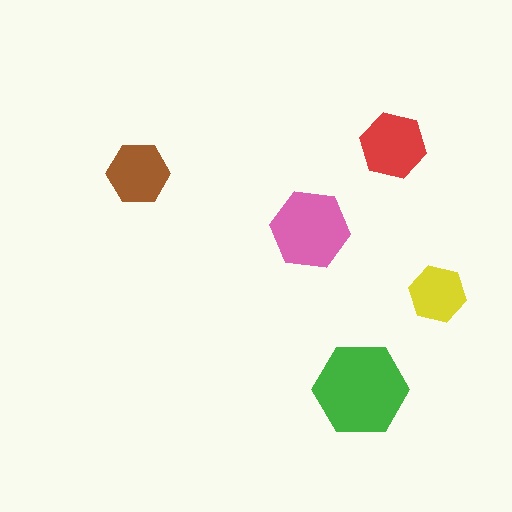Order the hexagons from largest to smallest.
the green one, the pink one, the red one, the brown one, the yellow one.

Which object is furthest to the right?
The yellow hexagon is rightmost.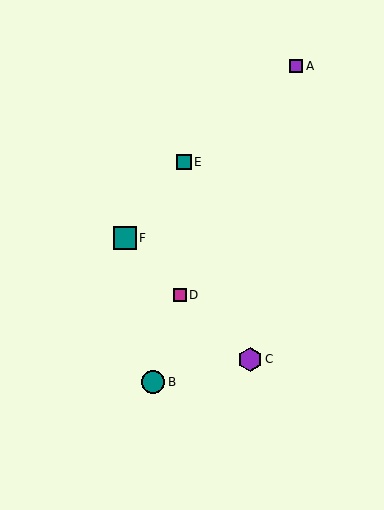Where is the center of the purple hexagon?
The center of the purple hexagon is at (250, 359).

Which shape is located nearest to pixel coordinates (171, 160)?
The teal square (labeled E) at (184, 162) is nearest to that location.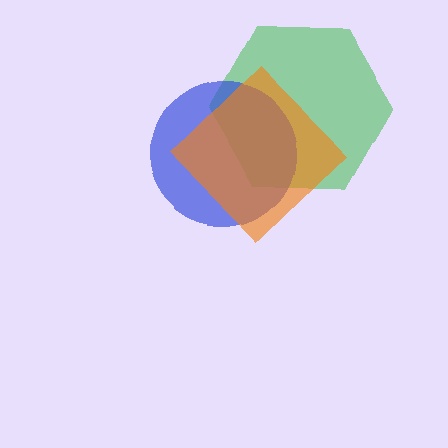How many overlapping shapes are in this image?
There are 3 overlapping shapes in the image.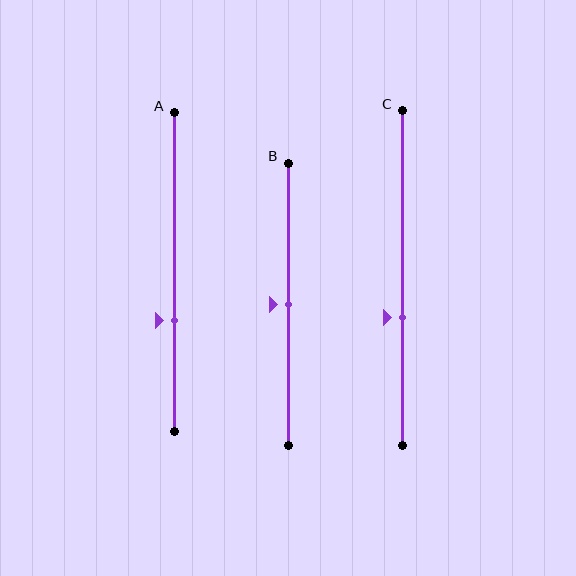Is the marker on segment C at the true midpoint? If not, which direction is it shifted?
No, the marker on segment C is shifted downward by about 12% of the segment length.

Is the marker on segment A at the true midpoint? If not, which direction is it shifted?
No, the marker on segment A is shifted downward by about 15% of the segment length.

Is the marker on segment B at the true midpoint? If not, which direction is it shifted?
Yes, the marker on segment B is at the true midpoint.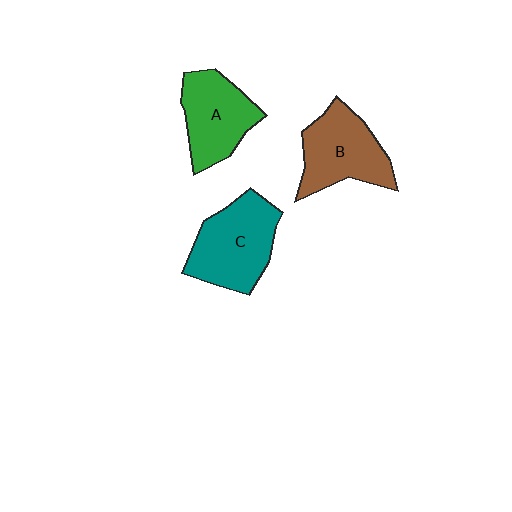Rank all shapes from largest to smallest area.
From largest to smallest: C (teal), B (brown), A (green).